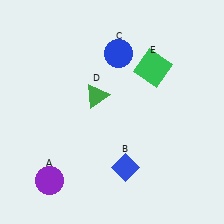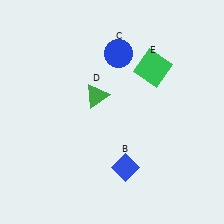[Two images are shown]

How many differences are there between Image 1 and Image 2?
There is 1 difference between the two images.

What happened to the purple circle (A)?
The purple circle (A) was removed in Image 2. It was in the bottom-left area of Image 1.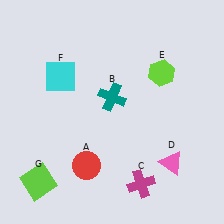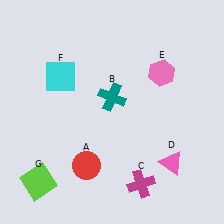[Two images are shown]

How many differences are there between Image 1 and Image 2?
There is 1 difference between the two images.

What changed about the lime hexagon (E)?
In Image 1, E is lime. In Image 2, it changed to pink.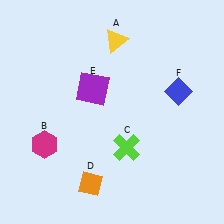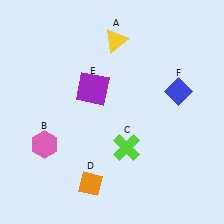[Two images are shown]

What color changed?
The hexagon (B) changed from magenta in Image 1 to pink in Image 2.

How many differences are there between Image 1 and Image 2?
There is 1 difference between the two images.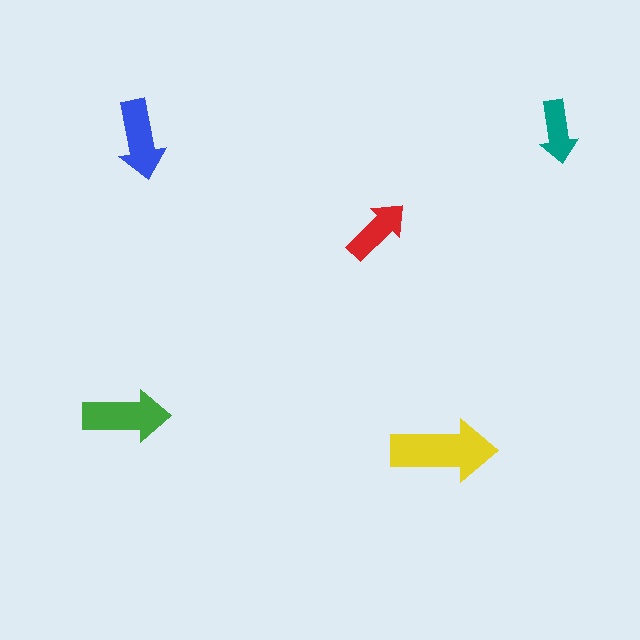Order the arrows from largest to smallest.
the yellow one, the green one, the blue one, the red one, the teal one.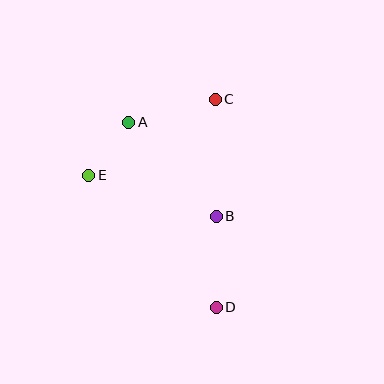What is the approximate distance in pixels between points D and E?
The distance between D and E is approximately 184 pixels.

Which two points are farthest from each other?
Points C and D are farthest from each other.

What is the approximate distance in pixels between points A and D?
The distance between A and D is approximately 205 pixels.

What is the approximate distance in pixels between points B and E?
The distance between B and E is approximately 134 pixels.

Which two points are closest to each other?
Points A and E are closest to each other.